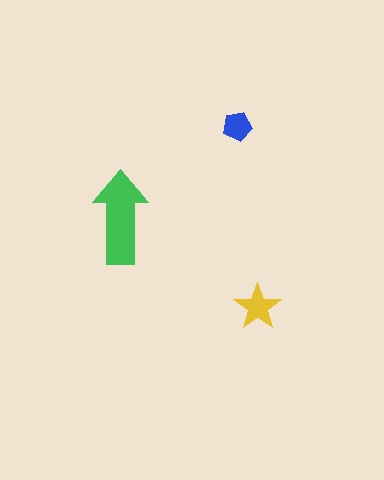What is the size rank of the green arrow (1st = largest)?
1st.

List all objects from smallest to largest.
The blue pentagon, the yellow star, the green arrow.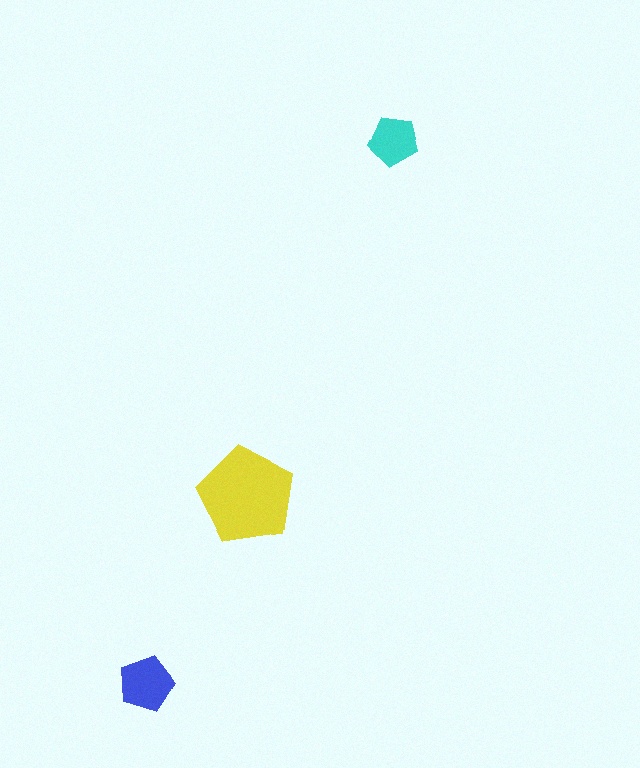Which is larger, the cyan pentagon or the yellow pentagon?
The yellow one.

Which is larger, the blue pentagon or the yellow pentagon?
The yellow one.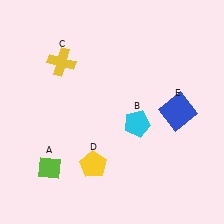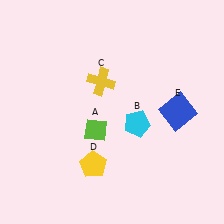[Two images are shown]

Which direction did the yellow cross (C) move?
The yellow cross (C) moved right.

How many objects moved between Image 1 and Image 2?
2 objects moved between the two images.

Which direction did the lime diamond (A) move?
The lime diamond (A) moved right.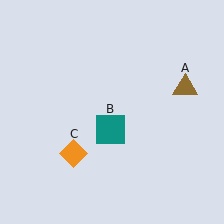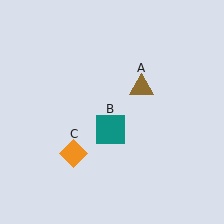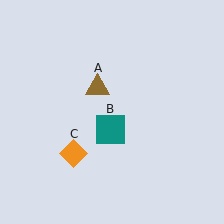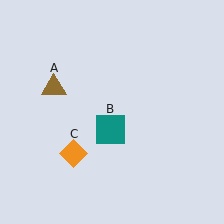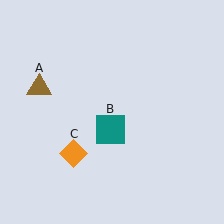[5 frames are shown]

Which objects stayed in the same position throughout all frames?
Teal square (object B) and orange diamond (object C) remained stationary.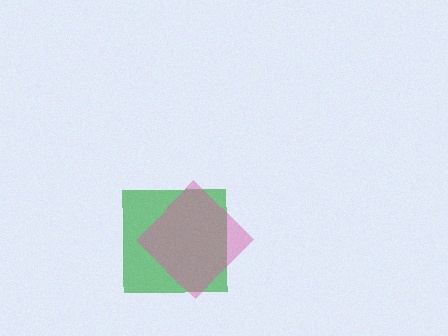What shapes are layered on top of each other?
The layered shapes are: a green square, a pink diamond.